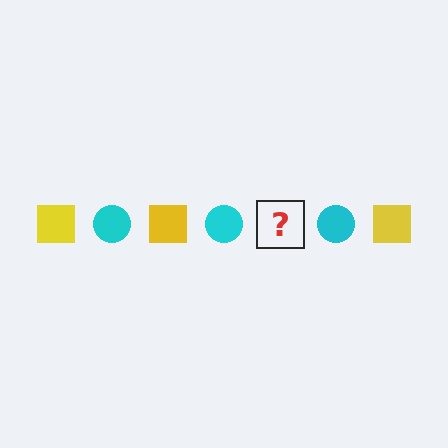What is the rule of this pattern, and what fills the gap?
The rule is that the pattern alternates between yellow square and cyan circle. The gap should be filled with a yellow square.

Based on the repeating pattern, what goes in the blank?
The blank should be a yellow square.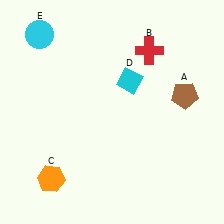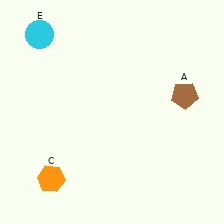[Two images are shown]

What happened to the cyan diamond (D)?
The cyan diamond (D) was removed in Image 2. It was in the top-right area of Image 1.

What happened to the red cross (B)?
The red cross (B) was removed in Image 2. It was in the top-right area of Image 1.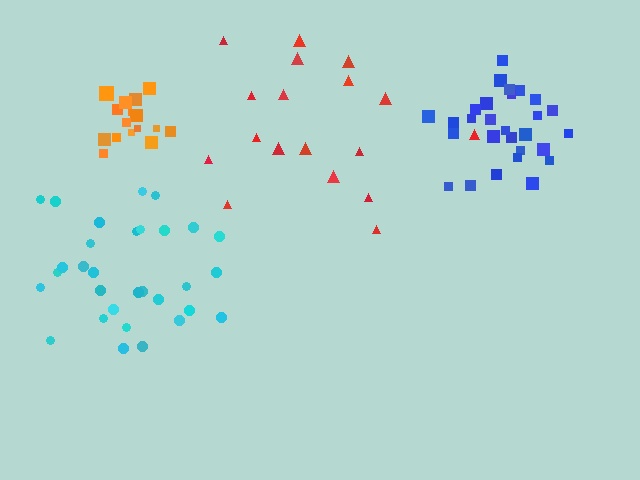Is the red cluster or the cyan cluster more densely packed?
Cyan.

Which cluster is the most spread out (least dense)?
Red.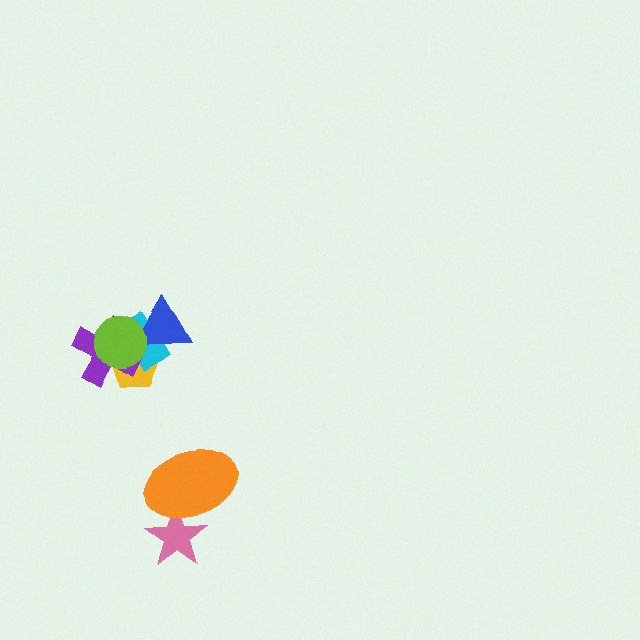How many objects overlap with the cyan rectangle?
4 objects overlap with the cyan rectangle.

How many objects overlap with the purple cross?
3 objects overlap with the purple cross.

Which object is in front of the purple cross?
The lime circle is in front of the purple cross.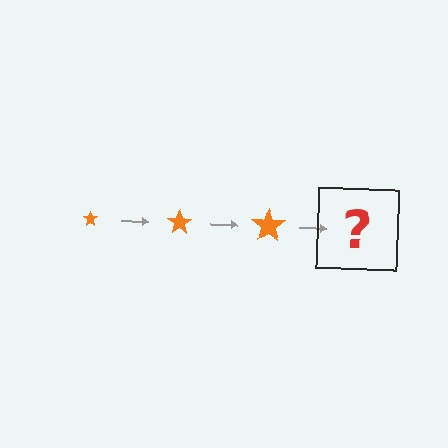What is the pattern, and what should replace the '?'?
The pattern is that the star gets progressively larger each step. The '?' should be an orange star, larger than the previous one.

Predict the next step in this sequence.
The next step is an orange star, larger than the previous one.